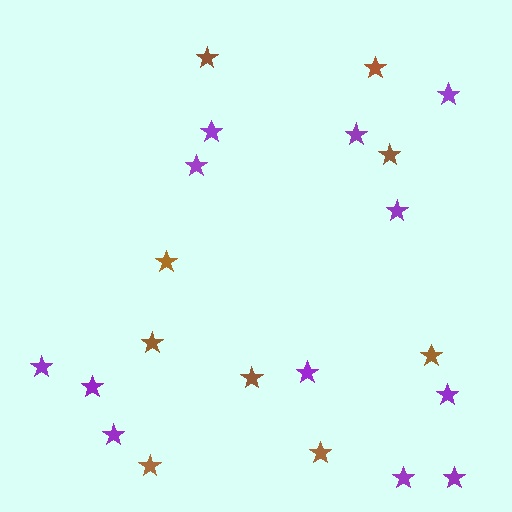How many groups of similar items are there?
There are 2 groups: one group of brown stars (9) and one group of purple stars (12).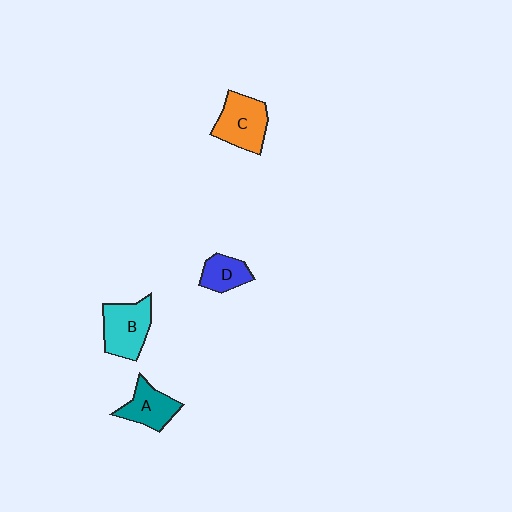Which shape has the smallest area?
Shape D (blue).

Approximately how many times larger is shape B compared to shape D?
Approximately 1.6 times.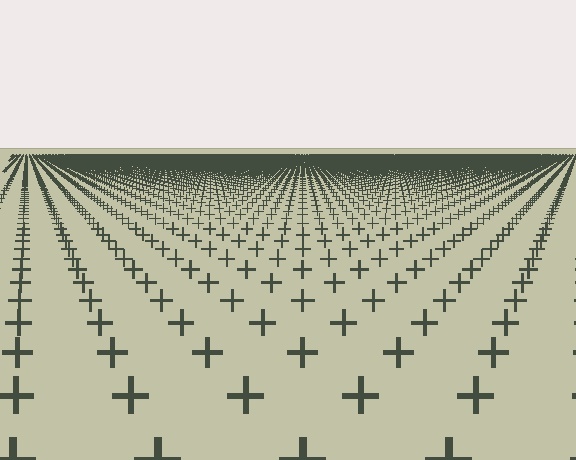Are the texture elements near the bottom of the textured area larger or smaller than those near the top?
Larger. Near the bottom, elements are closer to the viewer and appear at a bigger on-screen size.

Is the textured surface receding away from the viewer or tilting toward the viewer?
The surface is receding away from the viewer. Texture elements get smaller and denser toward the top.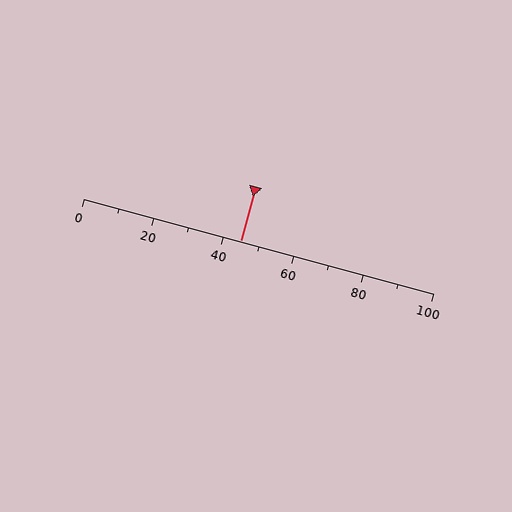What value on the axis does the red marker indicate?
The marker indicates approximately 45.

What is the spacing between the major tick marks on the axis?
The major ticks are spaced 20 apart.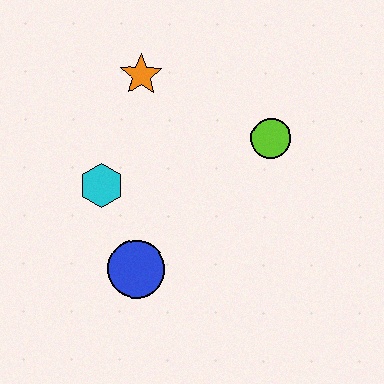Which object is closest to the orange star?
The cyan hexagon is closest to the orange star.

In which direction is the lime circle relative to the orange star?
The lime circle is to the right of the orange star.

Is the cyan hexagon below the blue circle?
No